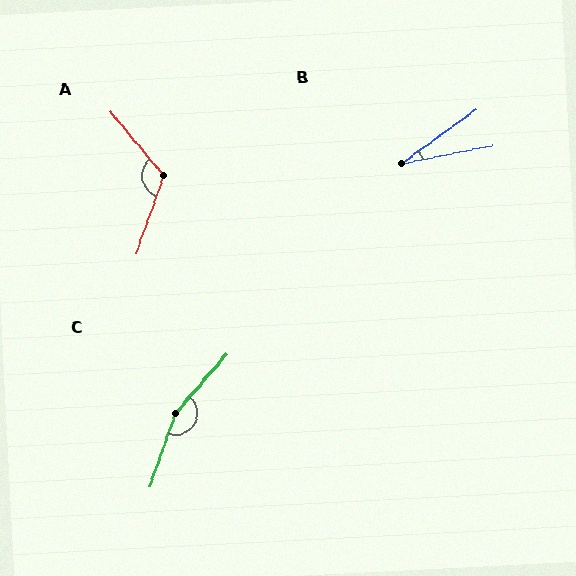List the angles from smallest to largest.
B (25°), A (121°), C (159°).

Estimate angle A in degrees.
Approximately 121 degrees.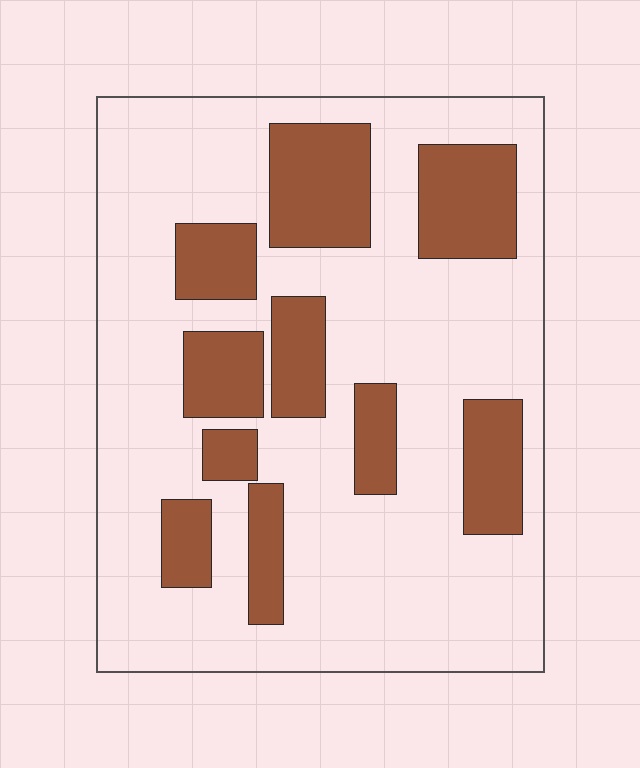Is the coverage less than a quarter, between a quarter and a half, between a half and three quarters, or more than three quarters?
Between a quarter and a half.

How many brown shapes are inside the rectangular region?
10.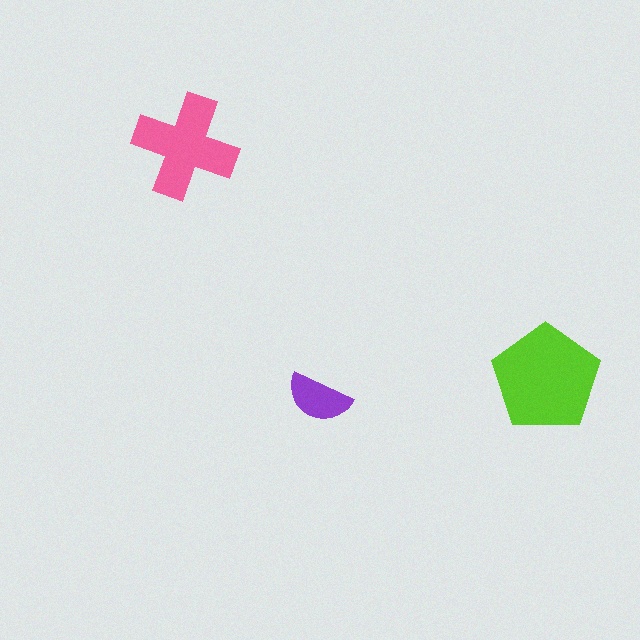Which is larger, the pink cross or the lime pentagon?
The lime pentagon.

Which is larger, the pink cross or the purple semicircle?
The pink cross.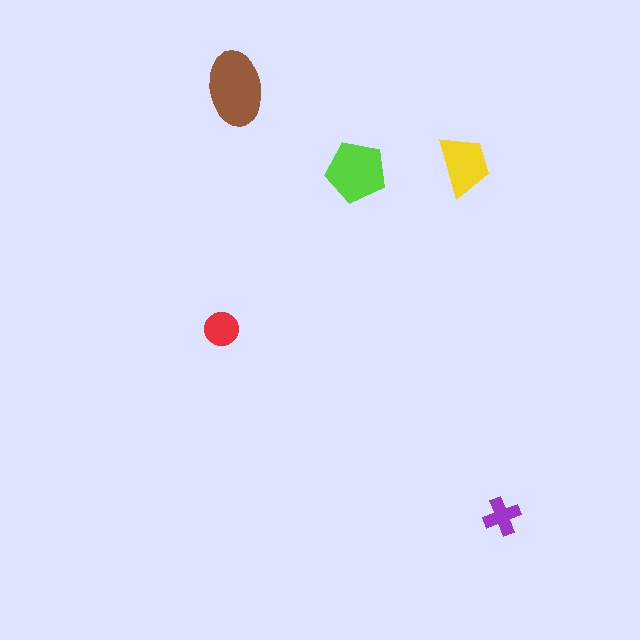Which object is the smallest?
The purple cross.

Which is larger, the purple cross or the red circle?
The red circle.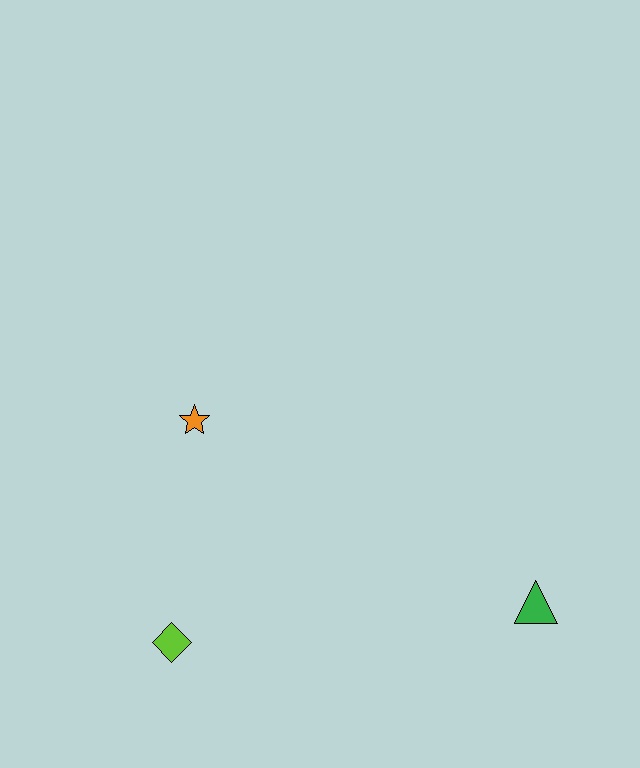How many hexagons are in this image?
There are no hexagons.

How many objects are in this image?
There are 3 objects.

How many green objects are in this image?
There is 1 green object.